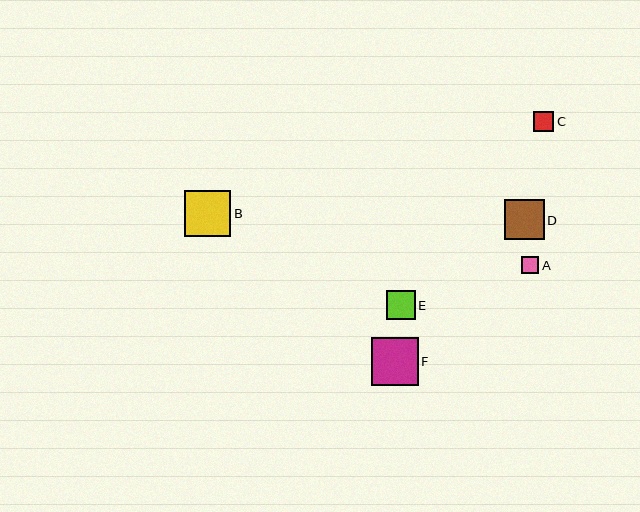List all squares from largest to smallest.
From largest to smallest: F, B, D, E, C, A.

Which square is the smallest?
Square A is the smallest with a size of approximately 18 pixels.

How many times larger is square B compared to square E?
Square B is approximately 1.6 times the size of square E.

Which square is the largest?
Square F is the largest with a size of approximately 47 pixels.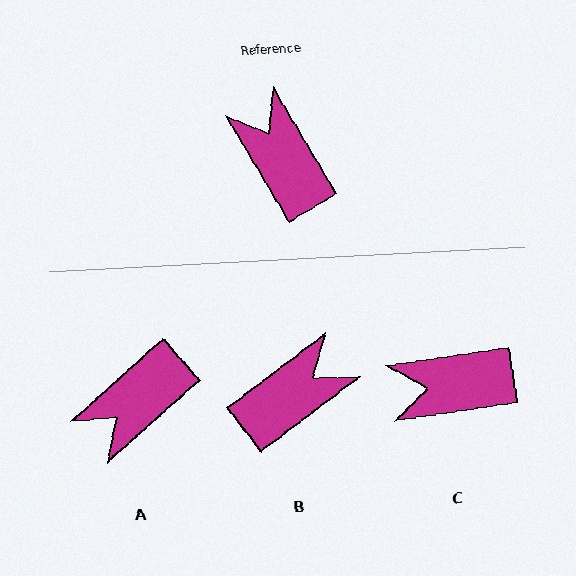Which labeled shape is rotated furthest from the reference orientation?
A, about 101 degrees away.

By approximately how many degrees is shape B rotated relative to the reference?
Approximately 83 degrees clockwise.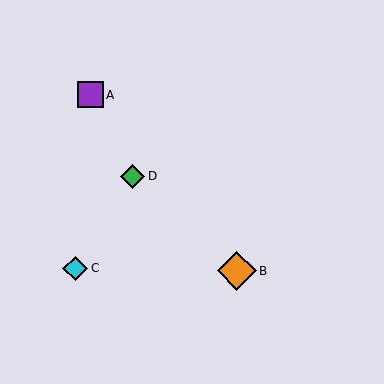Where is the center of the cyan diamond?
The center of the cyan diamond is at (75, 268).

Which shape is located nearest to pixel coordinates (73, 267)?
The cyan diamond (labeled C) at (75, 268) is nearest to that location.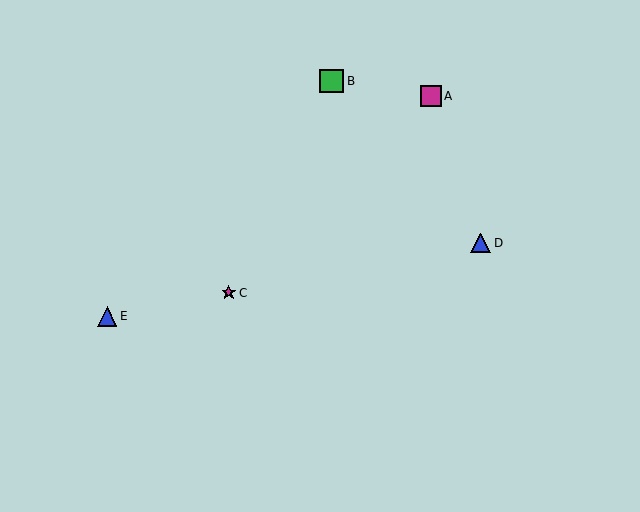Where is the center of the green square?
The center of the green square is at (332, 81).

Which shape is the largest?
The green square (labeled B) is the largest.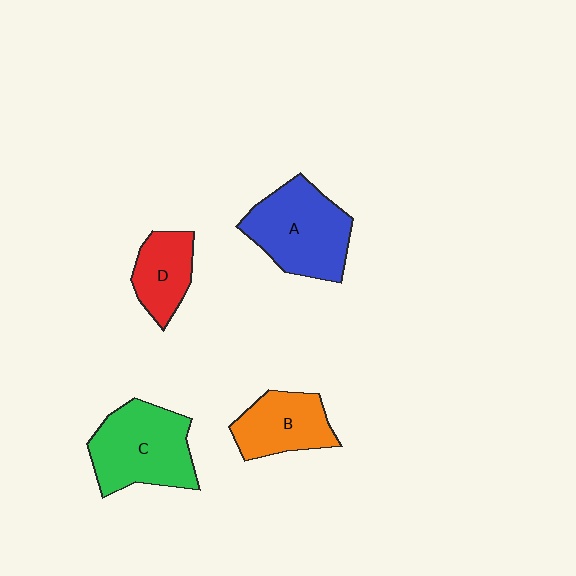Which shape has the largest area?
Shape A (blue).